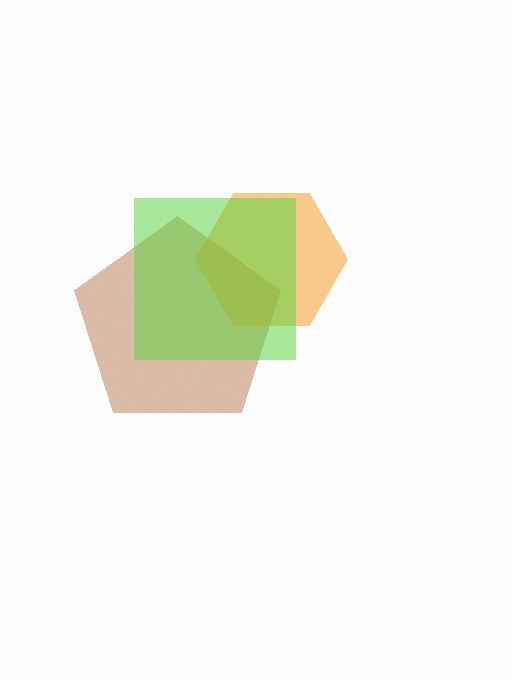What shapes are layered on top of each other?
The layered shapes are: a brown pentagon, an orange hexagon, a lime square.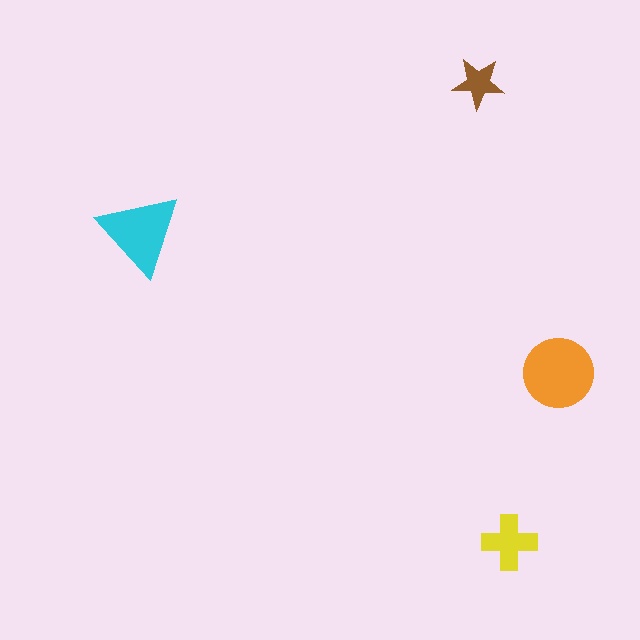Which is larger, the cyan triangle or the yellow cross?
The cyan triangle.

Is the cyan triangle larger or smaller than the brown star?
Larger.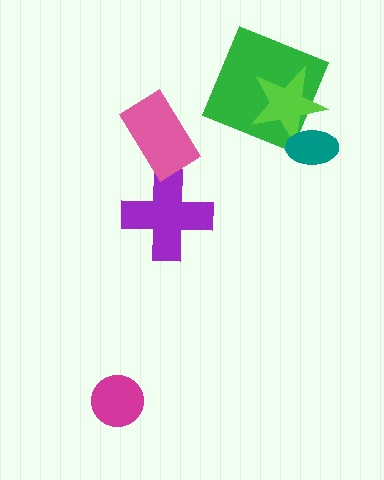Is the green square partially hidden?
Yes, it is partially covered by another shape.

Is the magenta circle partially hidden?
No, no other shape covers it.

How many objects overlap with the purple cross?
0 objects overlap with the purple cross.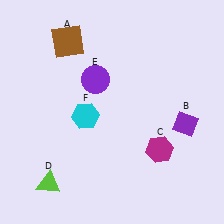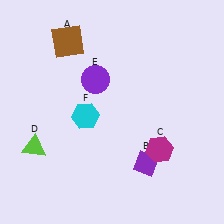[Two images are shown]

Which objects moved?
The objects that moved are: the purple diamond (B), the lime triangle (D).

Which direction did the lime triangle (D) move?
The lime triangle (D) moved up.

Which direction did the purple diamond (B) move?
The purple diamond (B) moved left.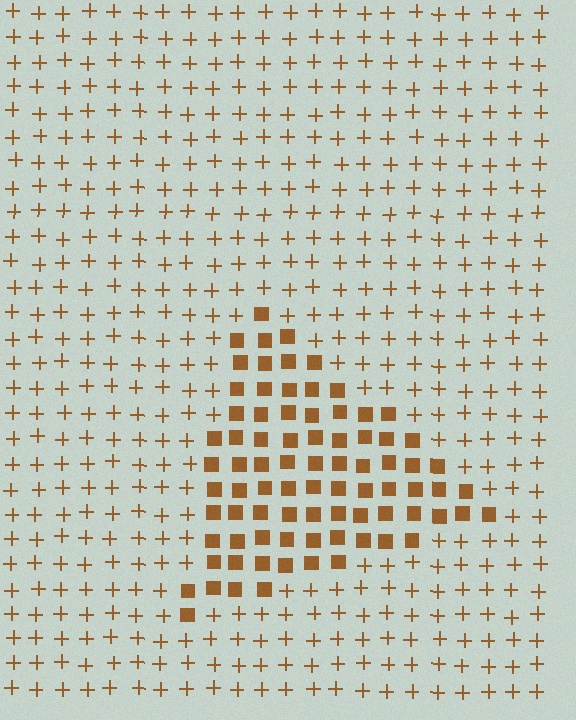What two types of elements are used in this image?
The image uses squares inside the triangle region and plus signs outside it.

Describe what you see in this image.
The image is filled with small brown elements arranged in a uniform grid. A triangle-shaped region contains squares, while the surrounding area contains plus signs. The boundary is defined purely by the change in element shape.